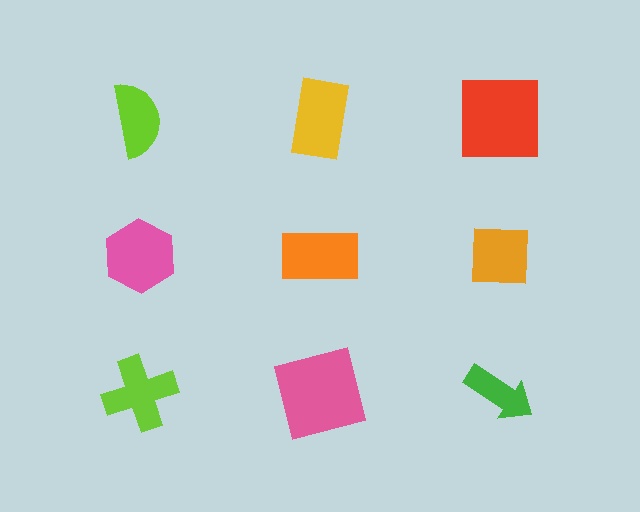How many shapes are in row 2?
3 shapes.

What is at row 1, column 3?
A red square.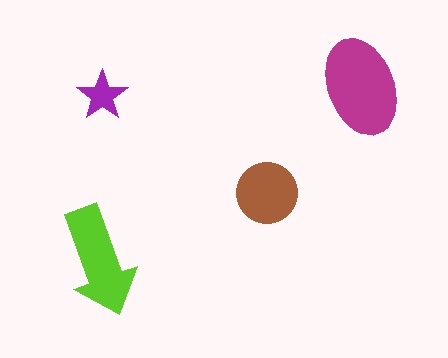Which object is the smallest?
The purple star.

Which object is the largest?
The magenta ellipse.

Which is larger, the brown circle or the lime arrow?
The lime arrow.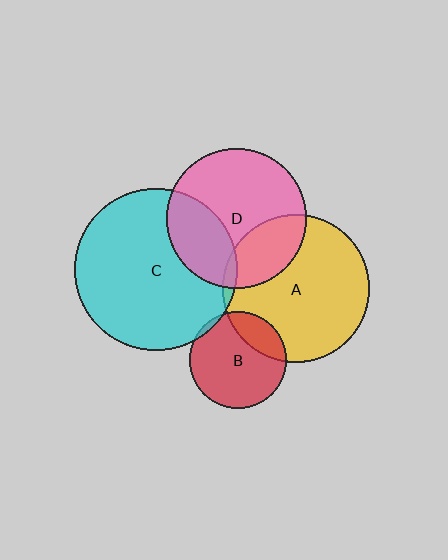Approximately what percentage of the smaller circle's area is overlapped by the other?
Approximately 5%.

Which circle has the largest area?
Circle C (cyan).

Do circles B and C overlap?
Yes.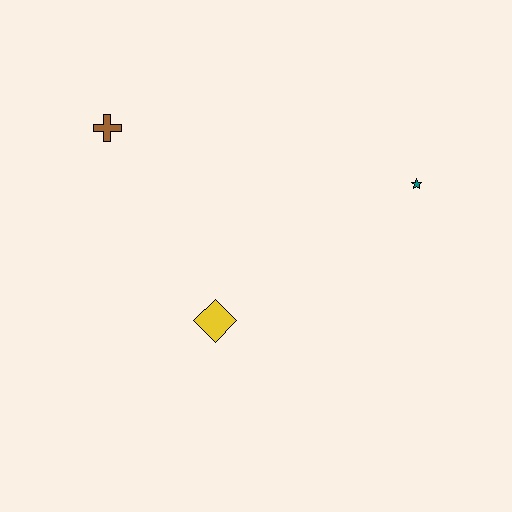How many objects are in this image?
There are 3 objects.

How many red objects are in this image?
There are no red objects.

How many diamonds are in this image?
There is 1 diamond.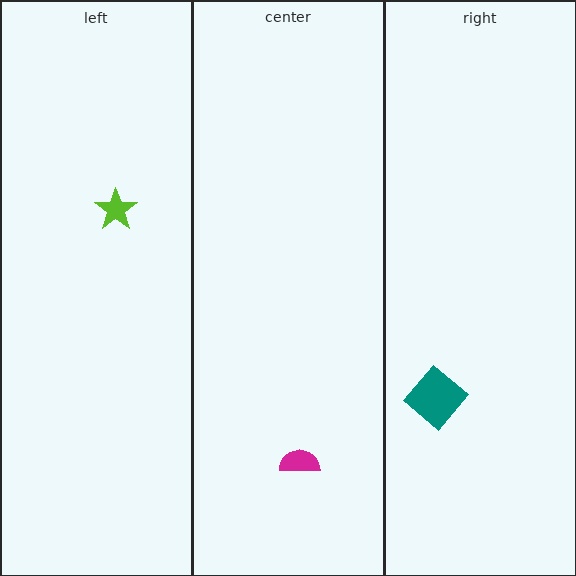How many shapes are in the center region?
1.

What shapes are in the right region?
The teal diamond.